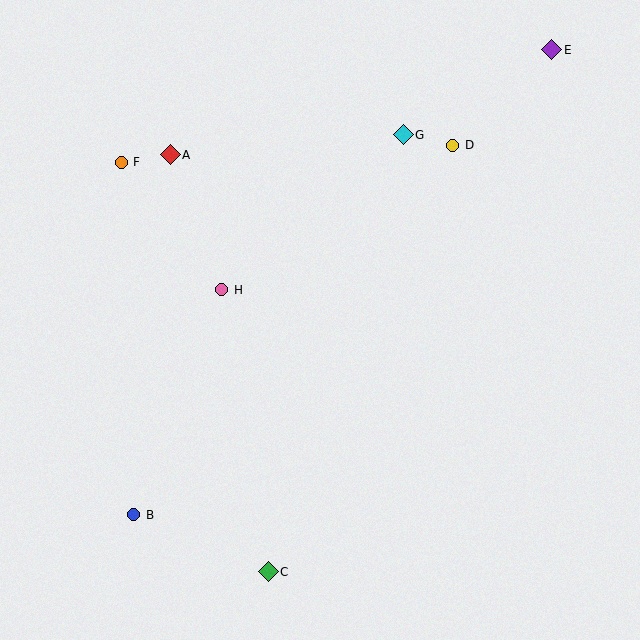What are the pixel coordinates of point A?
Point A is at (170, 155).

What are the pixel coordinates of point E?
Point E is at (552, 50).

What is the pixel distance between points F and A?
The distance between F and A is 50 pixels.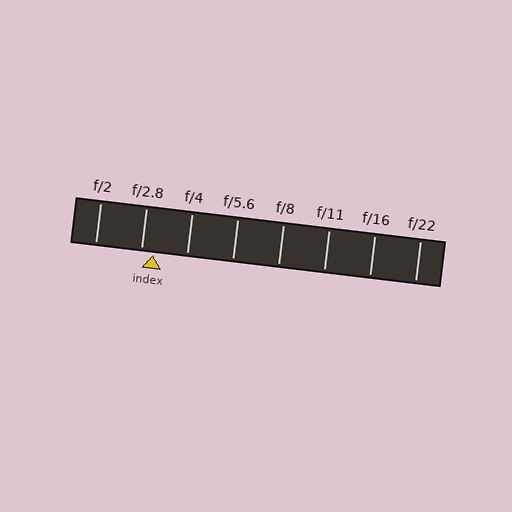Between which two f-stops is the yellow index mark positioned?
The index mark is between f/2.8 and f/4.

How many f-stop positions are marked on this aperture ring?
There are 8 f-stop positions marked.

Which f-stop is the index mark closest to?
The index mark is closest to f/2.8.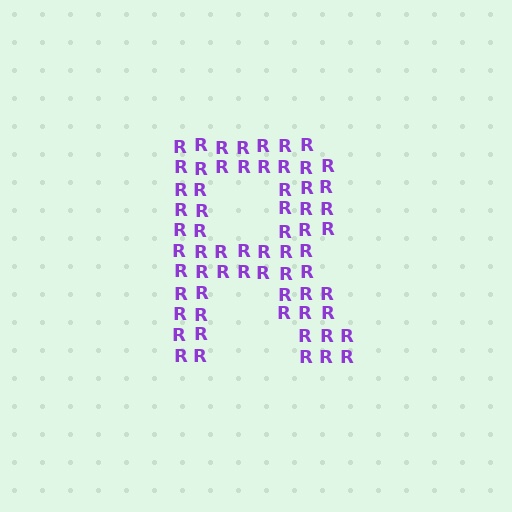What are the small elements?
The small elements are letter R's.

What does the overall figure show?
The overall figure shows the letter R.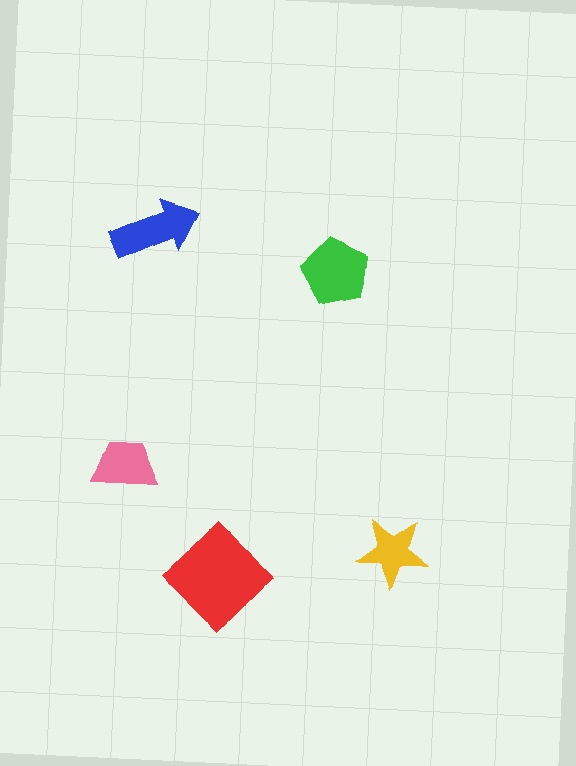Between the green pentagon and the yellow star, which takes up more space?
The green pentagon.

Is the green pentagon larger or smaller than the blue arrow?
Larger.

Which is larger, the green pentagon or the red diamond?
The red diamond.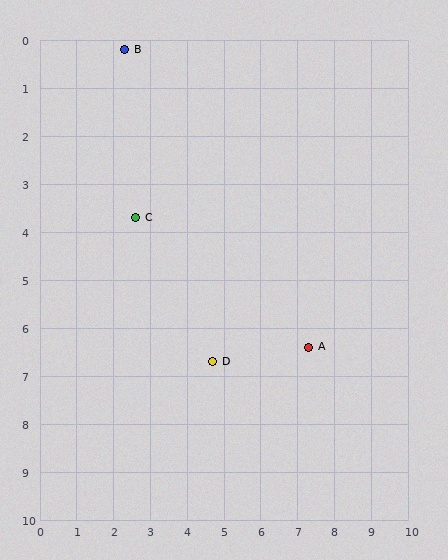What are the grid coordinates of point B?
Point B is at approximately (2.3, 0.2).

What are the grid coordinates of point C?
Point C is at approximately (2.6, 3.7).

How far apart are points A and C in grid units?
Points A and C are about 5.4 grid units apart.